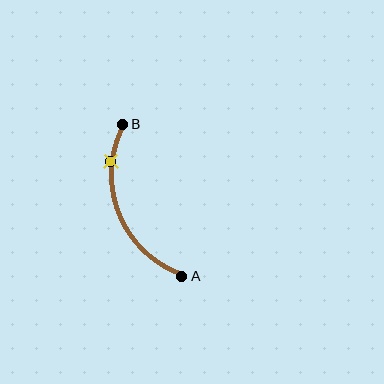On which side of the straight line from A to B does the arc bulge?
The arc bulges to the left of the straight line connecting A and B.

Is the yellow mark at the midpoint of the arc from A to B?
No. The yellow mark lies on the arc but is closer to endpoint B. The arc midpoint would be at the point on the curve equidistant along the arc from both A and B.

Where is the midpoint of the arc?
The arc midpoint is the point on the curve farthest from the straight line joining A and B. It sits to the left of that line.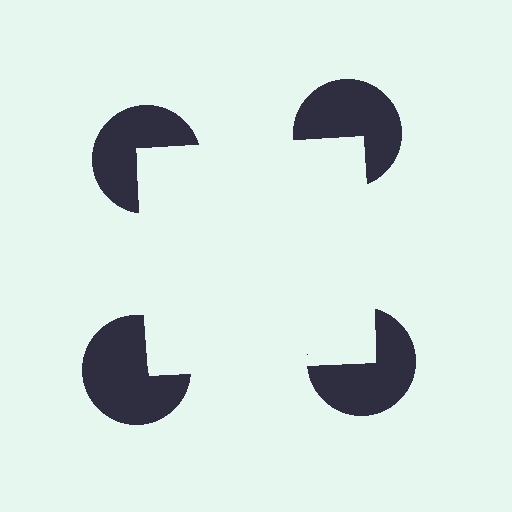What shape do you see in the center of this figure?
An illusory square — its edges are inferred from the aligned wedge cuts in the pac-man discs, not physically drawn.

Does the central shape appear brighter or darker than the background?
It typically appears slightly brighter than the background, even though no actual brightness change is drawn.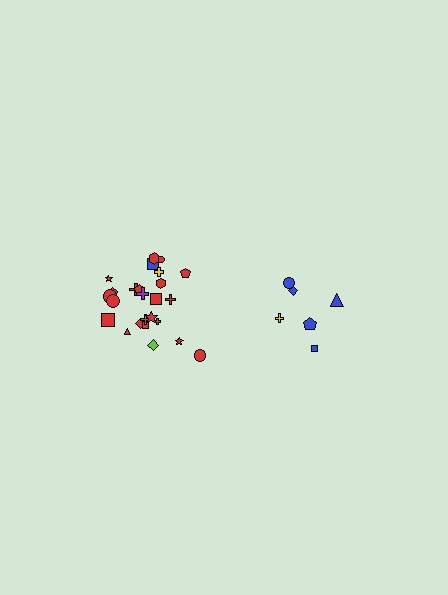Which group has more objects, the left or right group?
The left group.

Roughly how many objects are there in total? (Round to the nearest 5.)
Roughly 30 objects in total.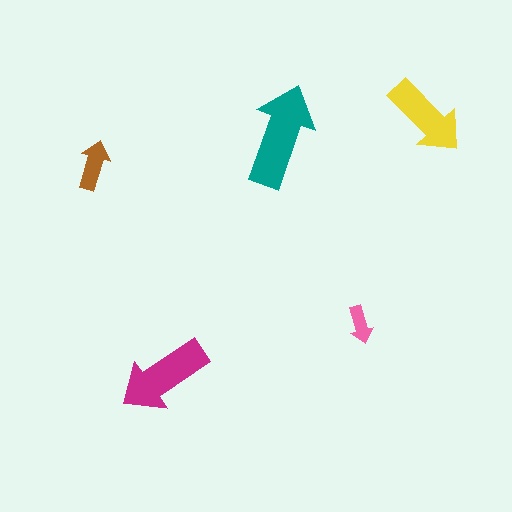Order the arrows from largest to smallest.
the teal one, the magenta one, the yellow one, the brown one, the pink one.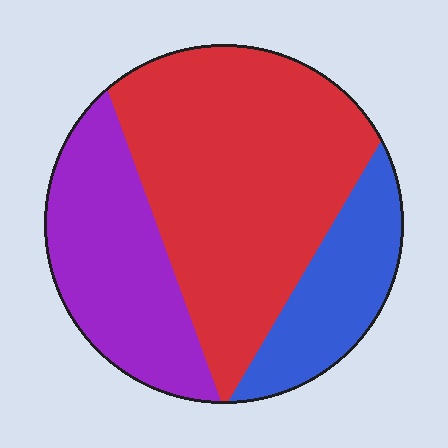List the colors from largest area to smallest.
From largest to smallest: red, purple, blue.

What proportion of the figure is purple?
Purple takes up about one quarter (1/4) of the figure.